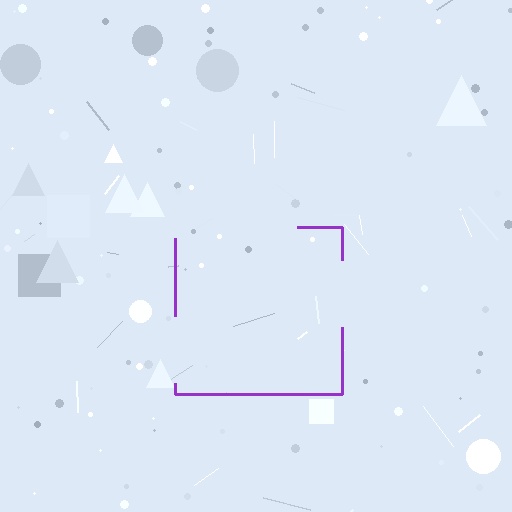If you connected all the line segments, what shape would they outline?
They would outline a square.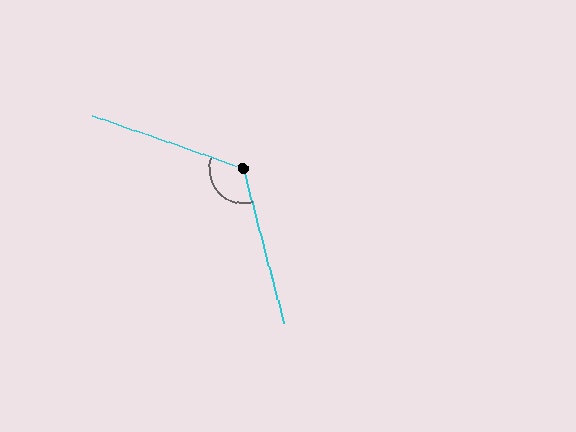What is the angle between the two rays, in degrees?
Approximately 124 degrees.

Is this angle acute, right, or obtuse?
It is obtuse.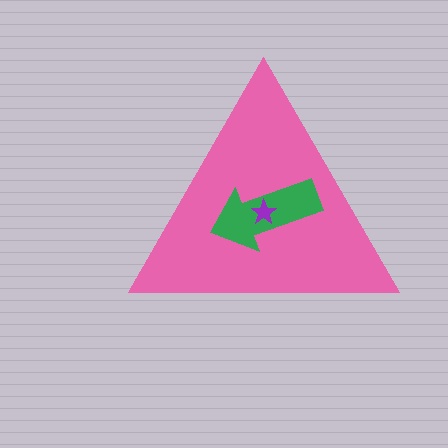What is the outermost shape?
The pink triangle.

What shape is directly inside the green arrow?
The purple star.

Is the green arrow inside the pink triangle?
Yes.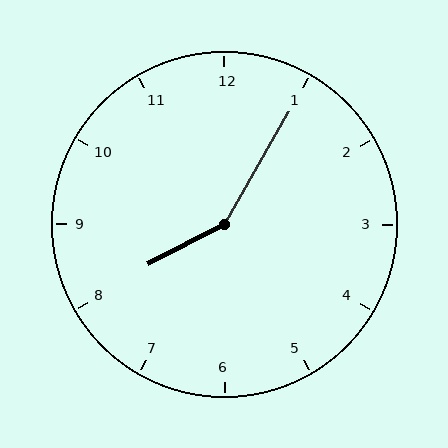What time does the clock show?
8:05.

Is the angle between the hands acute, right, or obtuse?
It is obtuse.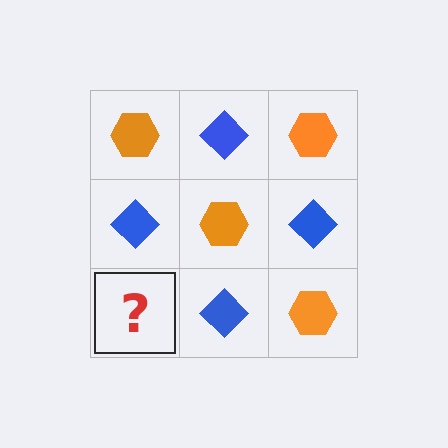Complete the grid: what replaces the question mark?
The question mark should be replaced with an orange hexagon.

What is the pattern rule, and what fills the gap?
The rule is that it alternates orange hexagon and blue diamond in a checkerboard pattern. The gap should be filled with an orange hexagon.